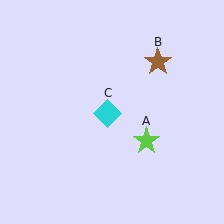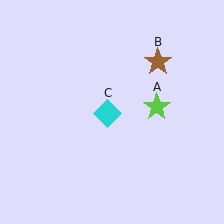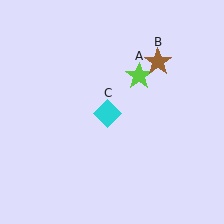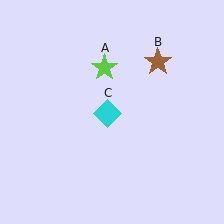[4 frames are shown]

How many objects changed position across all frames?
1 object changed position: lime star (object A).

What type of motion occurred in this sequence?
The lime star (object A) rotated counterclockwise around the center of the scene.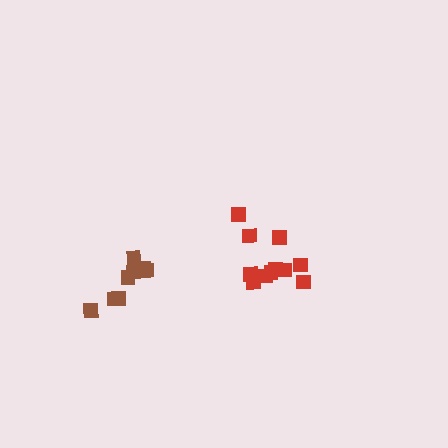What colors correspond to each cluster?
The clusters are colored: brown, red.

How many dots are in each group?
Group 1: 9 dots, Group 2: 11 dots (20 total).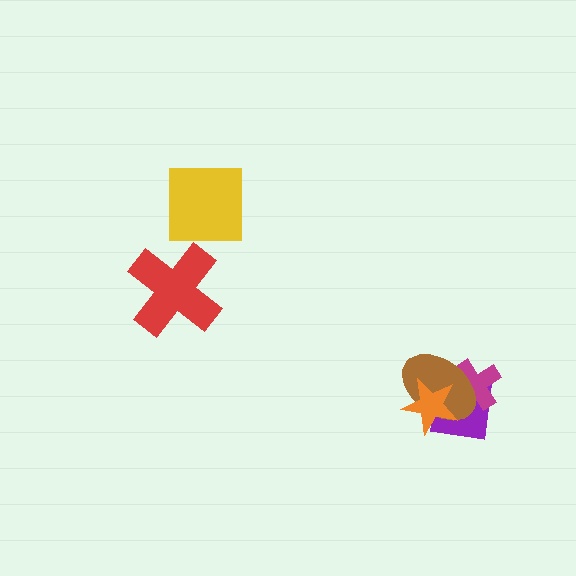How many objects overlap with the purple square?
3 objects overlap with the purple square.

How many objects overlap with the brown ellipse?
3 objects overlap with the brown ellipse.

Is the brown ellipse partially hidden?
Yes, it is partially covered by another shape.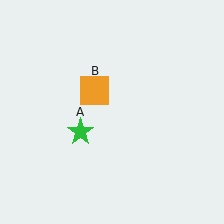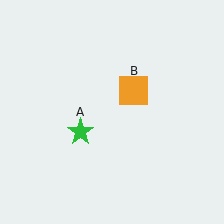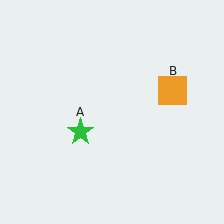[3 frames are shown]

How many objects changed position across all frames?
1 object changed position: orange square (object B).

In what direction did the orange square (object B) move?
The orange square (object B) moved right.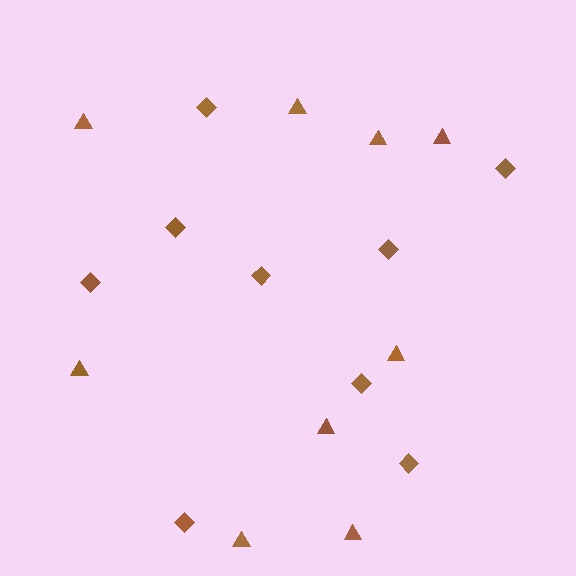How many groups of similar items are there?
There are 2 groups: one group of diamonds (9) and one group of triangles (9).